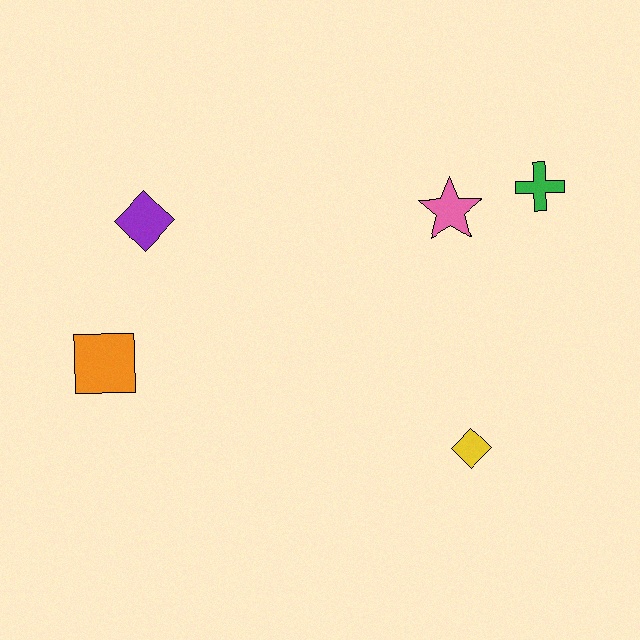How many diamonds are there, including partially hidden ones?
There are 2 diamonds.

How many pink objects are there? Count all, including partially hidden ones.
There is 1 pink object.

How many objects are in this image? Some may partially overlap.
There are 5 objects.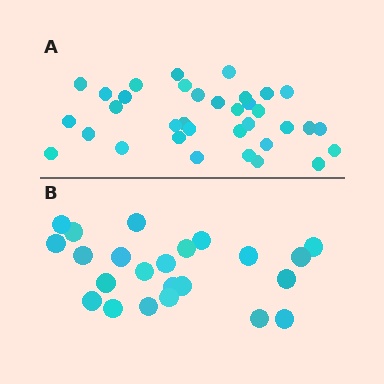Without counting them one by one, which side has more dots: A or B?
Region A (the top region) has more dots.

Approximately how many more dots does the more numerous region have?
Region A has roughly 12 or so more dots than region B.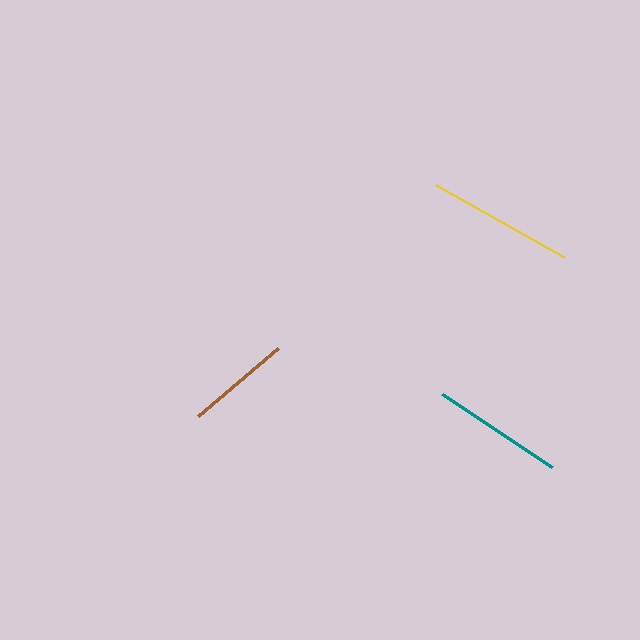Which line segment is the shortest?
The brown line is the shortest at approximately 106 pixels.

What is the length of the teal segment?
The teal segment is approximately 131 pixels long.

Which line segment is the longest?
The yellow line is the longest at approximately 146 pixels.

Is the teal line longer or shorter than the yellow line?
The yellow line is longer than the teal line.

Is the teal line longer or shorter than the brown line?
The teal line is longer than the brown line.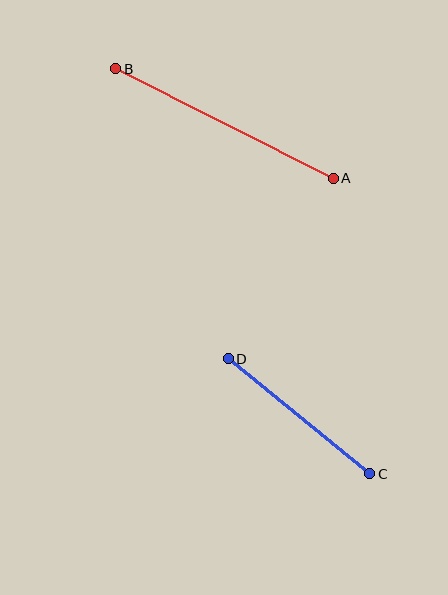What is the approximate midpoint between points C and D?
The midpoint is at approximately (299, 416) pixels.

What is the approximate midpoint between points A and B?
The midpoint is at approximately (224, 123) pixels.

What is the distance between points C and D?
The distance is approximately 182 pixels.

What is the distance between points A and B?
The distance is approximately 244 pixels.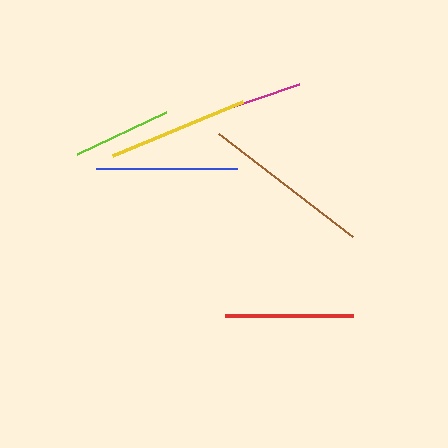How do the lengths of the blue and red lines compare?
The blue and red lines are approximately the same length.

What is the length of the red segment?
The red segment is approximately 129 pixels long.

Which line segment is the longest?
The brown line is the longest at approximately 169 pixels.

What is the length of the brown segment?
The brown segment is approximately 169 pixels long.